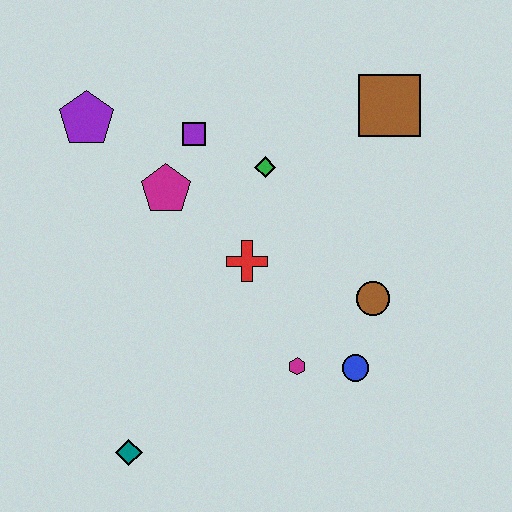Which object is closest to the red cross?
The green diamond is closest to the red cross.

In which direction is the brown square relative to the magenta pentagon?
The brown square is to the right of the magenta pentagon.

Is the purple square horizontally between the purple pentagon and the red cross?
Yes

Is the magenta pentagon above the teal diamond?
Yes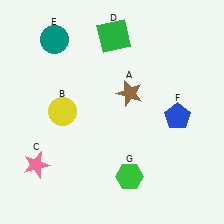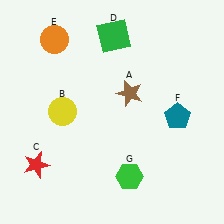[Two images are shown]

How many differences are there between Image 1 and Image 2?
There are 3 differences between the two images.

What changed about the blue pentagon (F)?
In Image 1, F is blue. In Image 2, it changed to teal.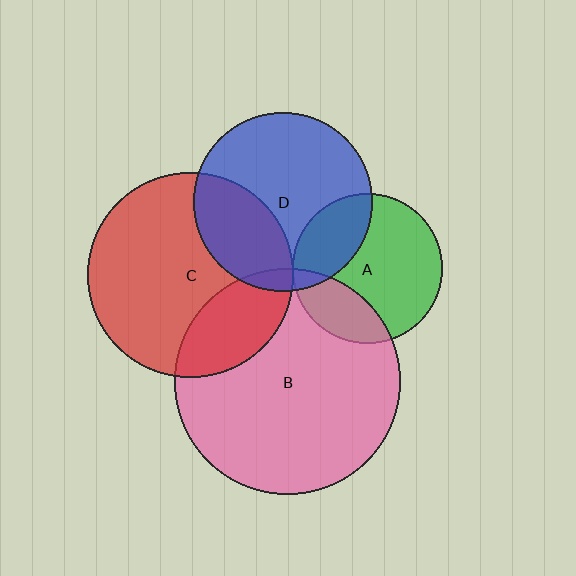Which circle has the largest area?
Circle B (pink).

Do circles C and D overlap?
Yes.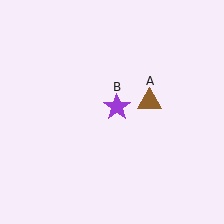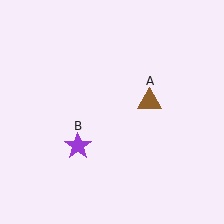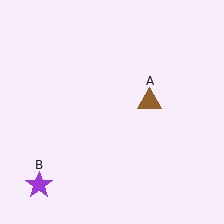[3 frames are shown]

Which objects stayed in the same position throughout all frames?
Brown triangle (object A) remained stationary.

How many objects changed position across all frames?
1 object changed position: purple star (object B).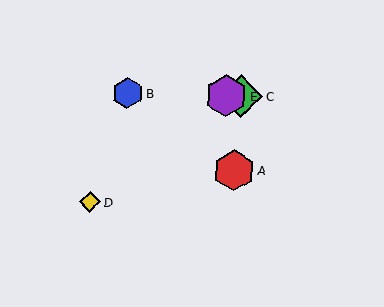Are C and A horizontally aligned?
No, C is at y≈96 and A is at y≈170.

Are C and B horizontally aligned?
Yes, both are at y≈96.